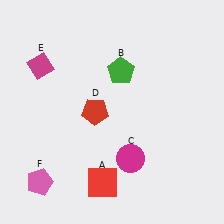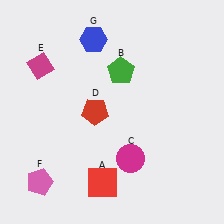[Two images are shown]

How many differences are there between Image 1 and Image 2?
There is 1 difference between the two images.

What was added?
A blue hexagon (G) was added in Image 2.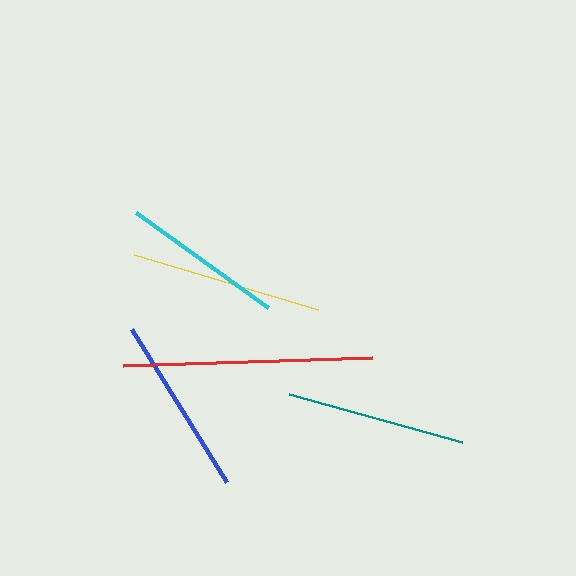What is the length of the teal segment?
The teal segment is approximately 179 pixels long.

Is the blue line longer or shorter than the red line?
The red line is longer than the blue line.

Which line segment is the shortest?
The cyan line is the shortest at approximately 163 pixels.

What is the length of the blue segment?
The blue segment is approximately 180 pixels long.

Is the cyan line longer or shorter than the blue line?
The blue line is longer than the cyan line.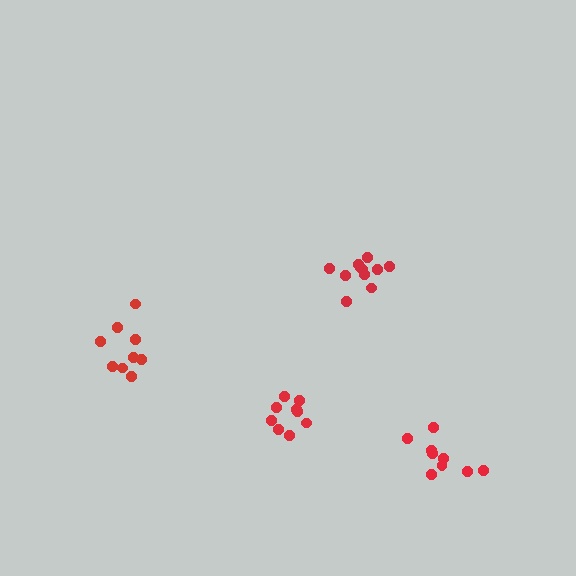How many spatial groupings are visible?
There are 4 spatial groupings.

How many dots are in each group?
Group 1: 11 dots, Group 2: 9 dots, Group 3: 9 dots, Group 4: 9 dots (38 total).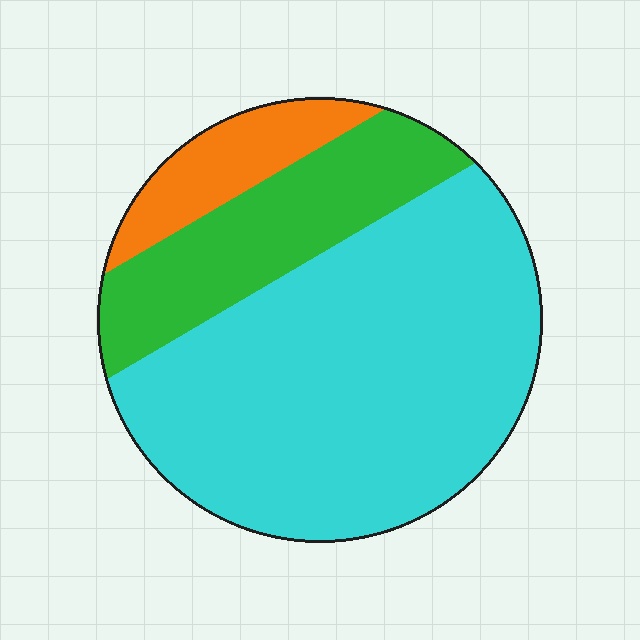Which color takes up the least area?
Orange, at roughly 10%.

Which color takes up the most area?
Cyan, at roughly 65%.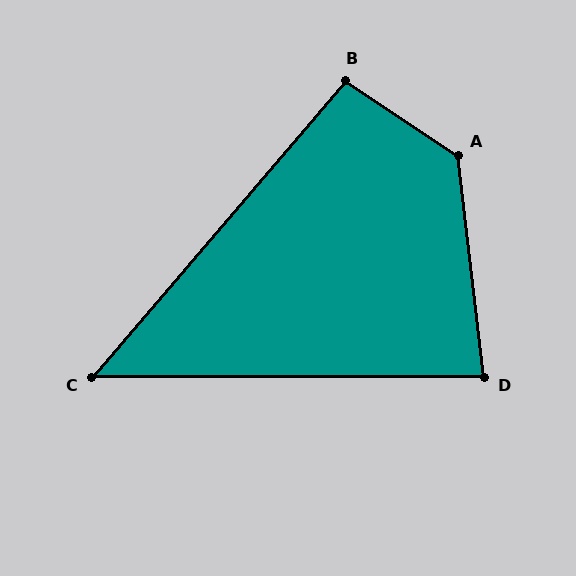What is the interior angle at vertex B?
Approximately 97 degrees (obtuse).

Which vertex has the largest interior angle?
A, at approximately 131 degrees.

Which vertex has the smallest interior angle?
C, at approximately 49 degrees.